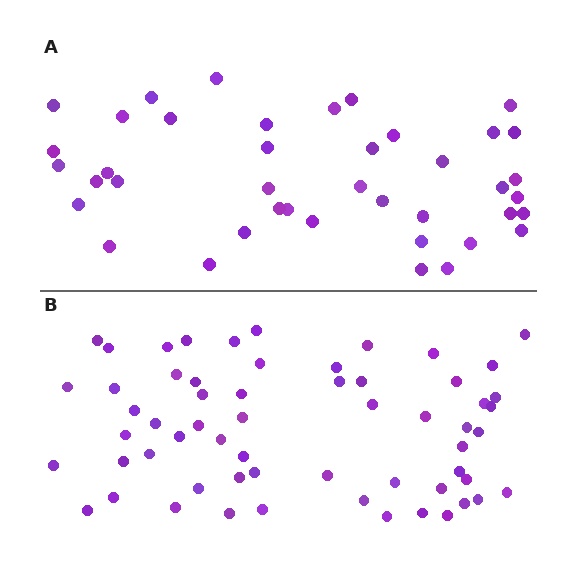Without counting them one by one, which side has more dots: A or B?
Region B (the bottom region) has more dots.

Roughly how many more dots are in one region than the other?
Region B has approximately 20 more dots than region A.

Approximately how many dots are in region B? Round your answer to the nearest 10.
About 60 dots.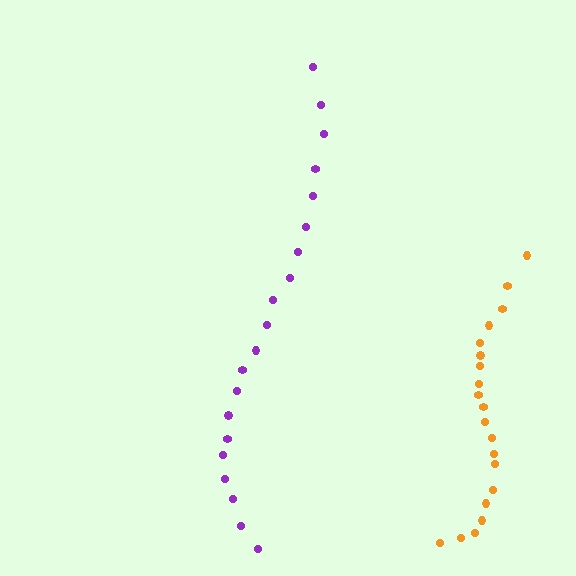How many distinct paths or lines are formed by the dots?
There are 2 distinct paths.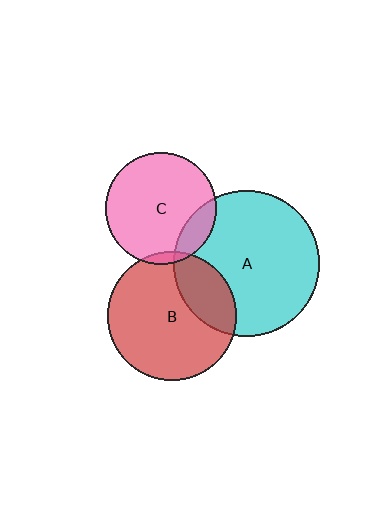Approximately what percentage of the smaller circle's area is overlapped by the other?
Approximately 25%.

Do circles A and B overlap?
Yes.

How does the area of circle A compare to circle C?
Approximately 1.7 times.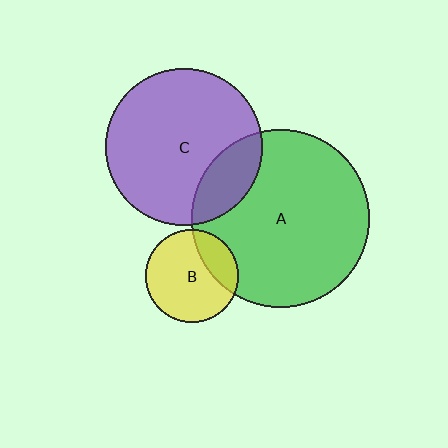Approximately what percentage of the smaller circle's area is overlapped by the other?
Approximately 25%.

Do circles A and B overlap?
Yes.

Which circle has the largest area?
Circle A (green).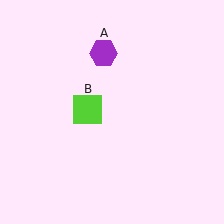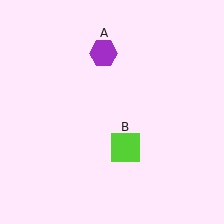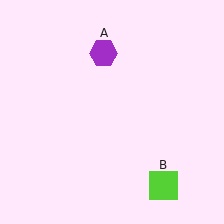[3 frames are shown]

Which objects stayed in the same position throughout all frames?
Purple hexagon (object A) remained stationary.